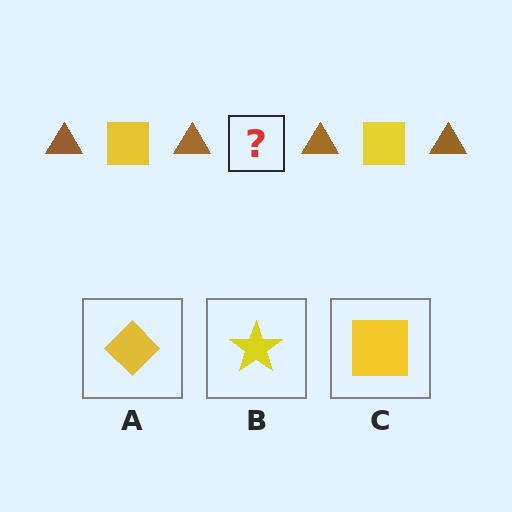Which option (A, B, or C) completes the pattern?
C.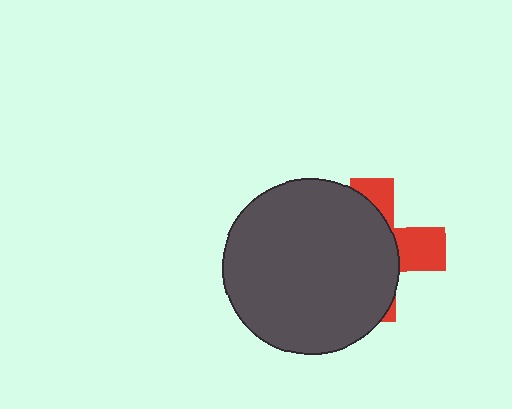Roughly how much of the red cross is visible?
A small part of it is visible (roughly 32%).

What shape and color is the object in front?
The object in front is a dark gray circle.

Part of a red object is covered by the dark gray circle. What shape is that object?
It is a cross.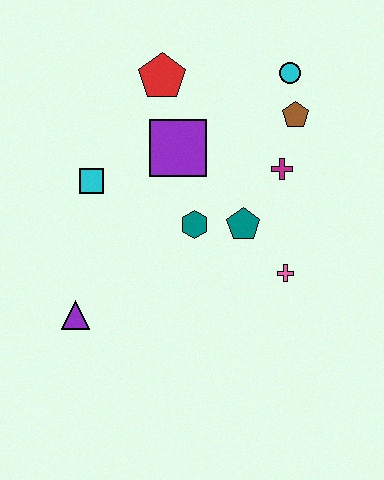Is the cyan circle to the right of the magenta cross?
Yes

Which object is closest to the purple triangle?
The cyan square is closest to the purple triangle.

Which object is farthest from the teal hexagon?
The cyan circle is farthest from the teal hexagon.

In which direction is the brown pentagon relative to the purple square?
The brown pentagon is to the right of the purple square.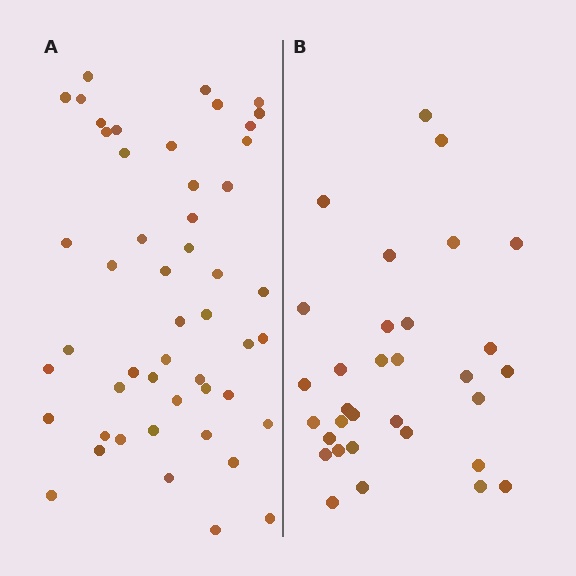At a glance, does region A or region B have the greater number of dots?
Region A (the left region) has more dots.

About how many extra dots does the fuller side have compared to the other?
Region A has approximately 20 more dots than region B.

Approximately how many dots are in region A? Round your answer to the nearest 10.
About 50 dots.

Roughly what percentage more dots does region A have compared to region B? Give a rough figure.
About 55% more.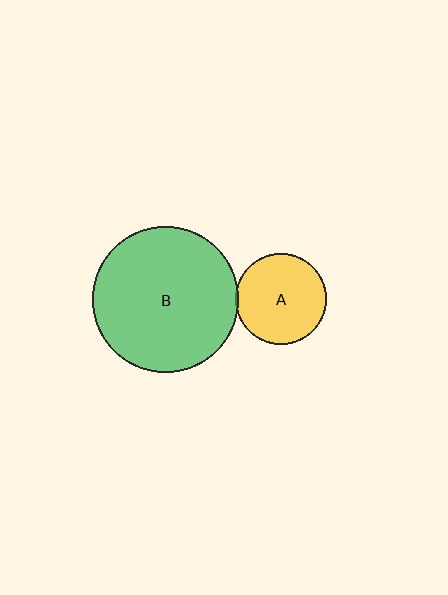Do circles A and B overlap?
Yes.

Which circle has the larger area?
Circle B (green).